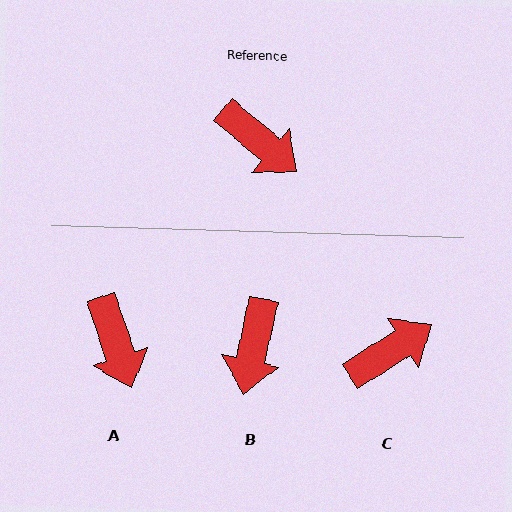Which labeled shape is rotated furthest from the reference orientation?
C, about 73 degrees away.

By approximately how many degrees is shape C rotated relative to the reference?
Approximately 73 degrees counter-clockwise.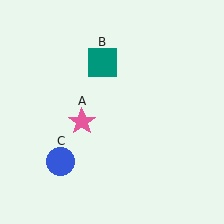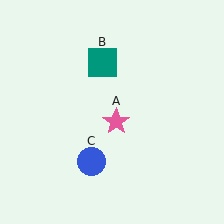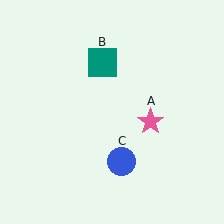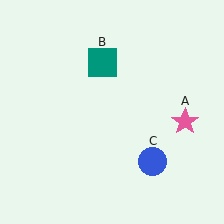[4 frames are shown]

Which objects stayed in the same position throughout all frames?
Teal square (object B) remained stationary.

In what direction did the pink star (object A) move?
The pink star (object A) moved right.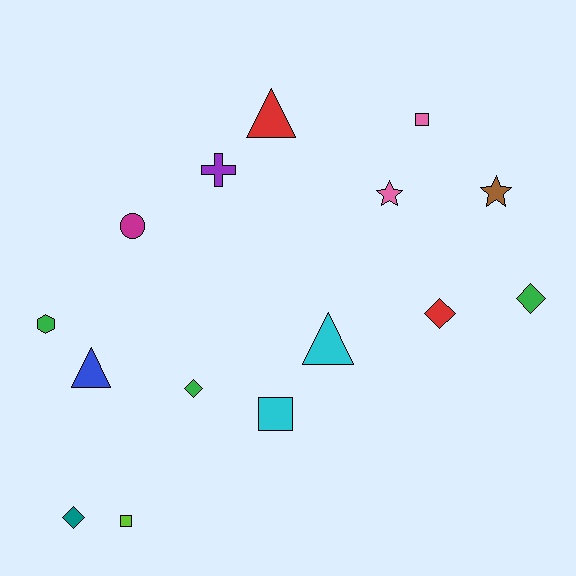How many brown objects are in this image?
There is 1 brown object.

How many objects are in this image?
There are 15 objects.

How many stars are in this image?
There are 2 stars.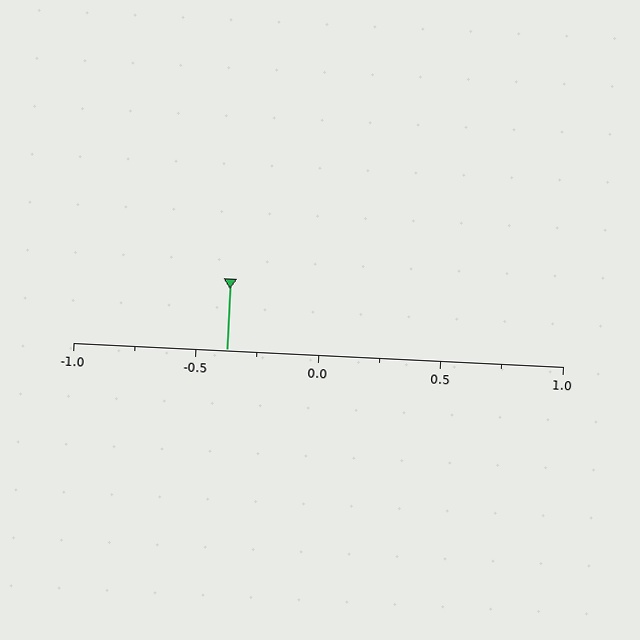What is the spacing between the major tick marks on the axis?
The major ticks are spaced 0.5 apart.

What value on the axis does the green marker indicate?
The marker indicates approximately -0.38.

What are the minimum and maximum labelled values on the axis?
The axis runs from -1.0 to 1.0.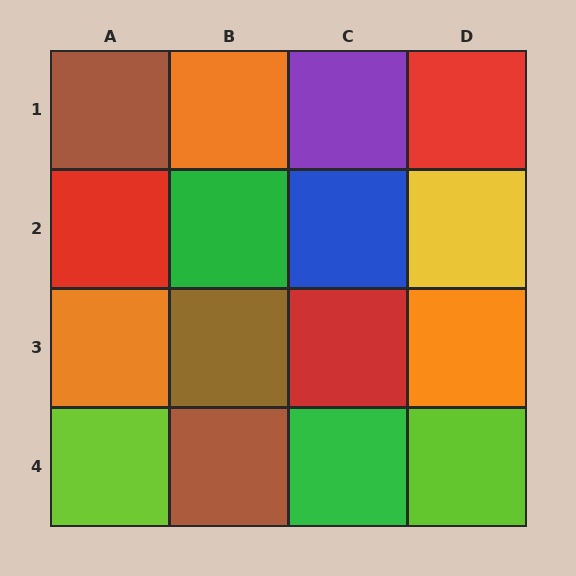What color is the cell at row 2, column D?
Yellow.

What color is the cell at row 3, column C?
Red.